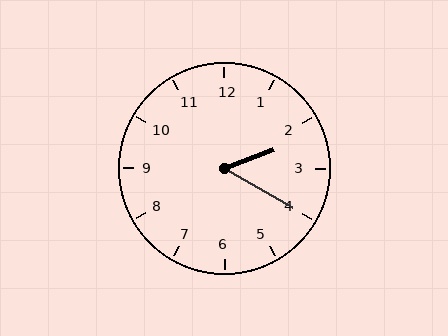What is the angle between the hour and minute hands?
Approximately 50 degrees.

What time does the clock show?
2:20.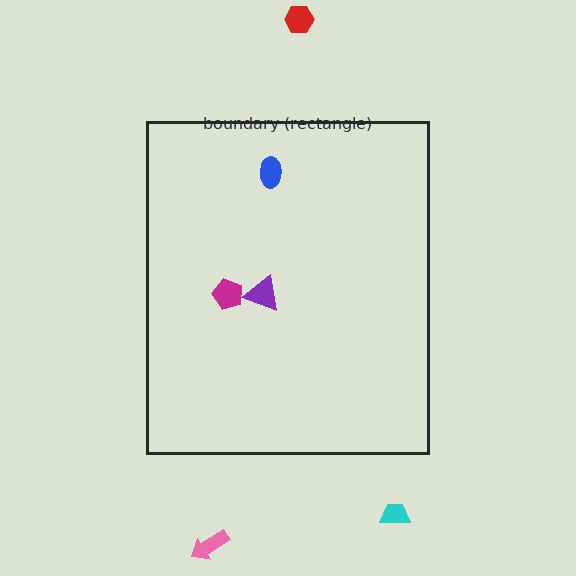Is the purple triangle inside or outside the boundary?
Inside.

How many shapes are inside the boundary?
3 inside, 3 outside.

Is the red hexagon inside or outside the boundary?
Outside.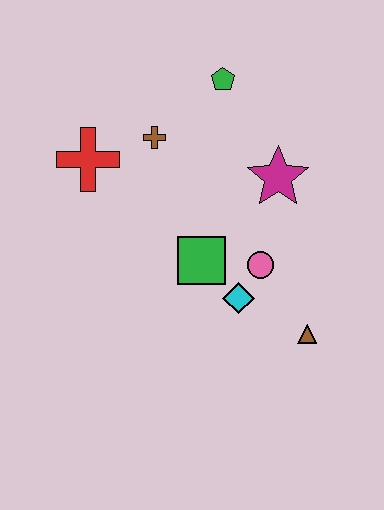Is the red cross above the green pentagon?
No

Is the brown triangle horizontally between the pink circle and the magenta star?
No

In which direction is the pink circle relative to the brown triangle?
The pink circle is above the brown triangle.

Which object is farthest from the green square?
The green pentagon is farthest from the green square.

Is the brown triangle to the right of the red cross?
Yes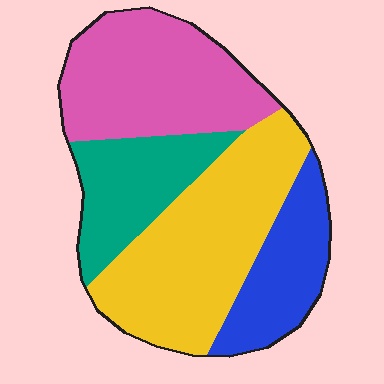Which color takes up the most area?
Yellow, at roughly 35%.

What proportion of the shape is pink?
Pink takes up between a quarter and a half of the shape.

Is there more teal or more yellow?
Yellow.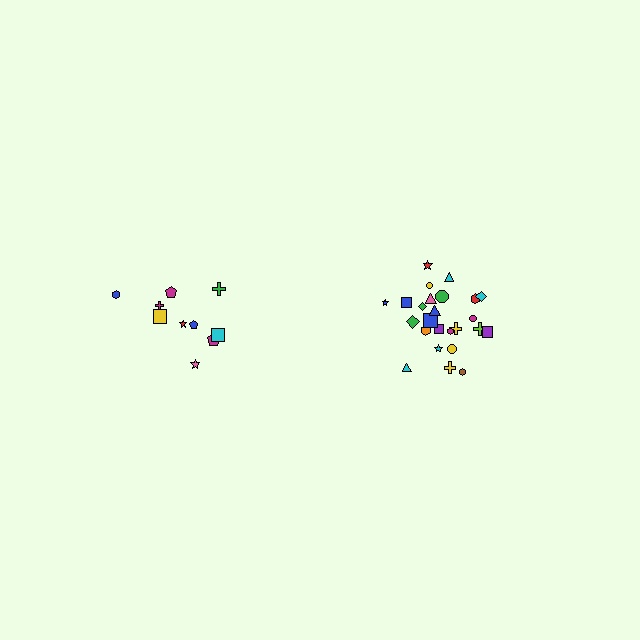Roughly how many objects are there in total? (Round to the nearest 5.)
Roughly 35 objects in total.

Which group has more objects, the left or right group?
The right group.